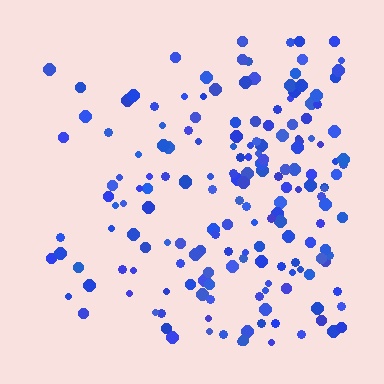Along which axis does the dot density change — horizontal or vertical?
Horizontal.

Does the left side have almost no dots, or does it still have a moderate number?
Still a moderate number, just noticeably fewer than the right.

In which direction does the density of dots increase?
From left to right, with the right side densest.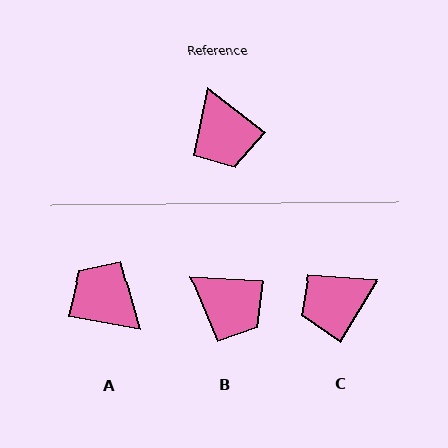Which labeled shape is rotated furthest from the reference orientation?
A, about 152 degrees away.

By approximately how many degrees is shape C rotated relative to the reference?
Approximately 83 degrees clockwise.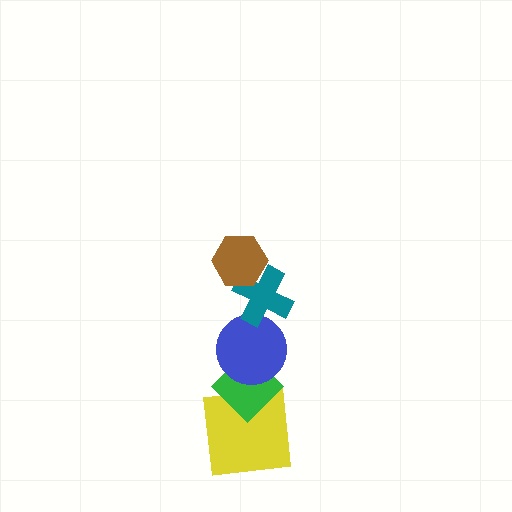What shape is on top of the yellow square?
The green diamond is on top of the yellow square.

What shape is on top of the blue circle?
The teal cross is on top of the blue circle.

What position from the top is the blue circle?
The blue circle is 3rd from the top.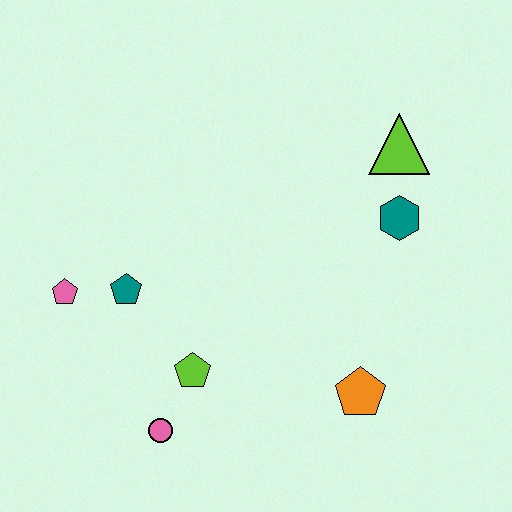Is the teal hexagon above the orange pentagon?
Yes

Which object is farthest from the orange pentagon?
The pink pentagon is farthest from the orange pentagon.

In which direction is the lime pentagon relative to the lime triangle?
The lime pentagon is below the lime triangle.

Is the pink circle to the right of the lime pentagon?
No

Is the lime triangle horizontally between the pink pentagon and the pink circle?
No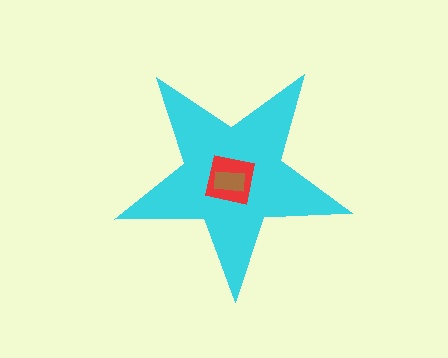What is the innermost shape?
The brown rectangle.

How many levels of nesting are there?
3.